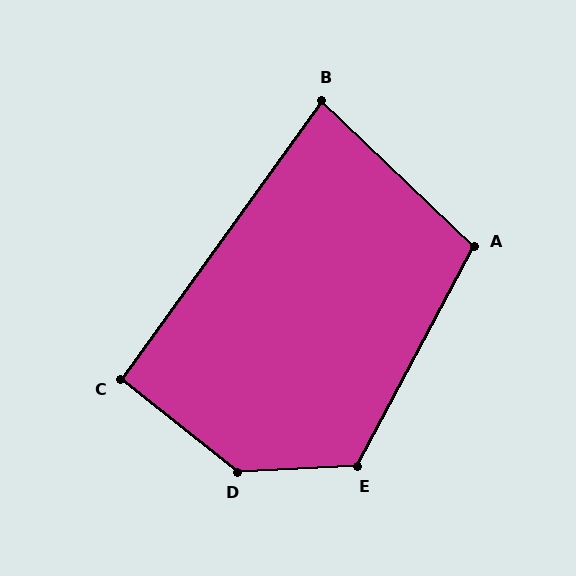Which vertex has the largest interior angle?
D, at approximately 139 degrees.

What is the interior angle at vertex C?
Approximately 93 degrees (approximately right).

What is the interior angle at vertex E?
Approximately 121 degrees (obtuse).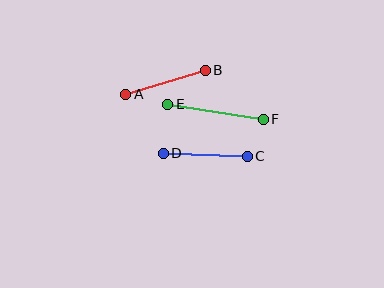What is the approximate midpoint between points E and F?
The midpoint is at approximately (215, 112) pixels.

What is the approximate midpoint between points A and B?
The midpoint is at approximately (166, 82) pixels.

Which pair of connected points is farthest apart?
Points E and F are farthest apart.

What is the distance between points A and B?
The distance is approximately 83 pixels.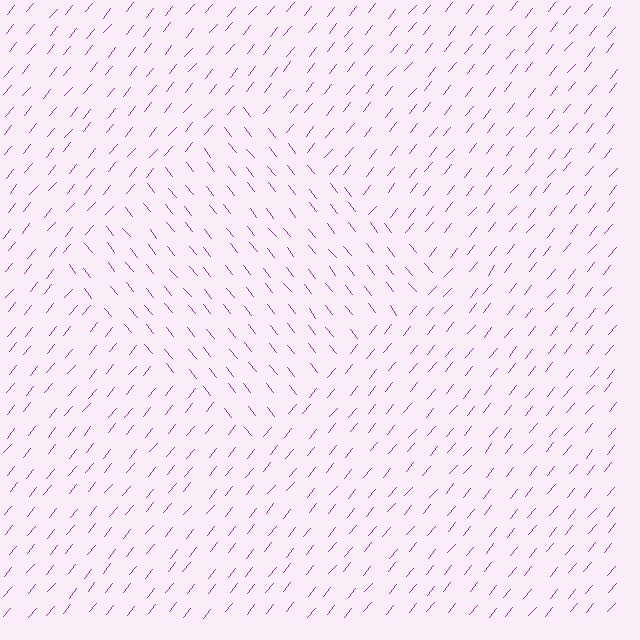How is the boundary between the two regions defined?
The boundary is defined purely by a change in line orientation (approximately 78 degrees difference). All lines are the same color and thickness.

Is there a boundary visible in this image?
Yes, there is a texture boundary formed by a change in line orientation.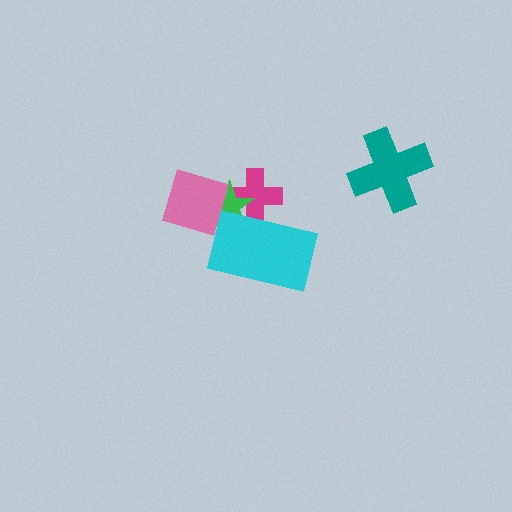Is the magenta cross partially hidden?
Yes, it is partially covered by another shape.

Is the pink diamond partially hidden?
No, no other shape covers it.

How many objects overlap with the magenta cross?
2 objects overlap with the magenta cross.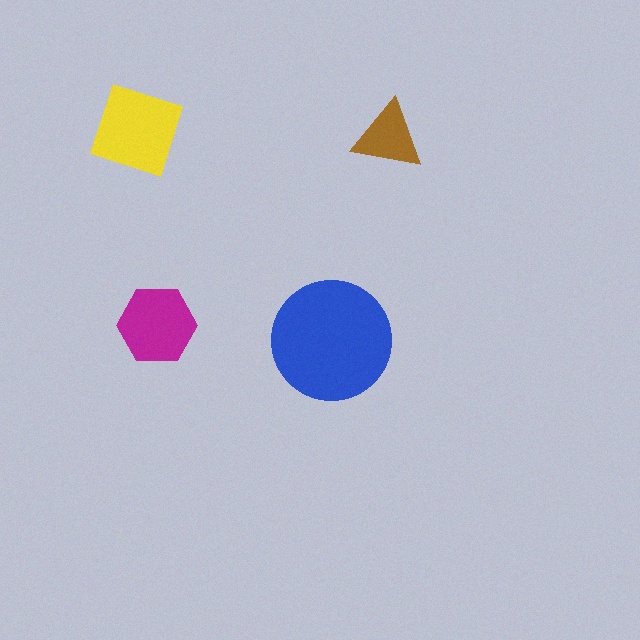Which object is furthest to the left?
The yellow diamond is leftmost.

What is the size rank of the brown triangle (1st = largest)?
4th.